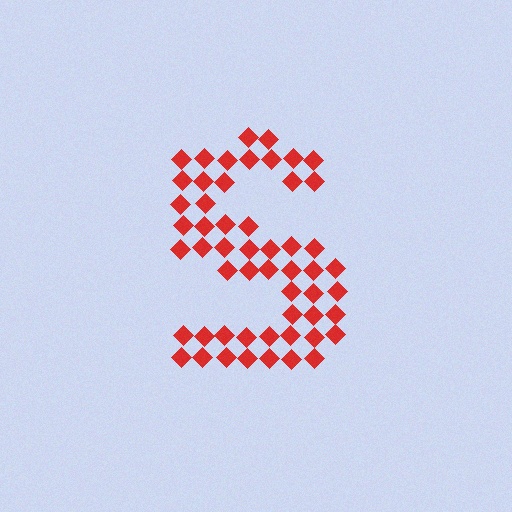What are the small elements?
The small elements are diamonds.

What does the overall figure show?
The overall figure shows the letter S.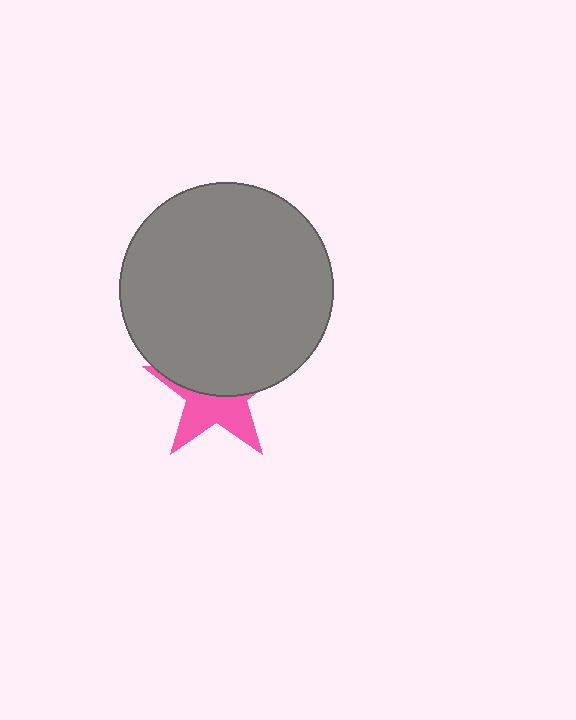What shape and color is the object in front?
The object in front is a gray circle.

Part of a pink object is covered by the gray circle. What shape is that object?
It is a star.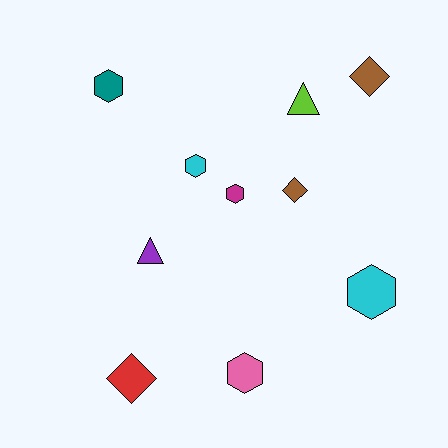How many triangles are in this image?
There are 2 triangles.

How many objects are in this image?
There are 10 objects.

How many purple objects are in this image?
There is 1 purple object.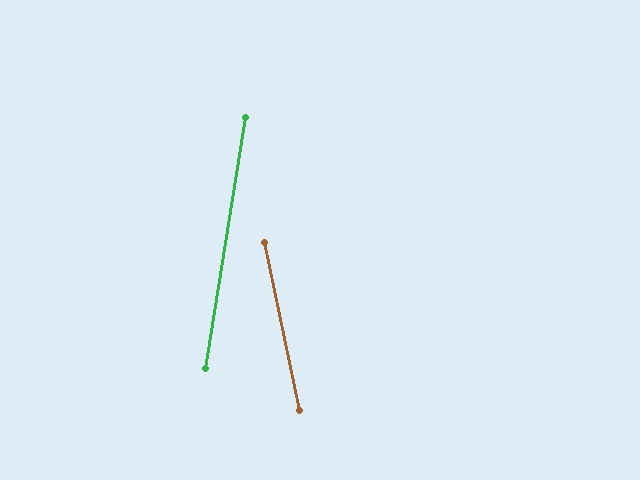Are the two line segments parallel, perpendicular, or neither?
Neither parallel nor perpendicular — they differ by about 21°.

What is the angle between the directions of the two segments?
Approximately 21 degrees.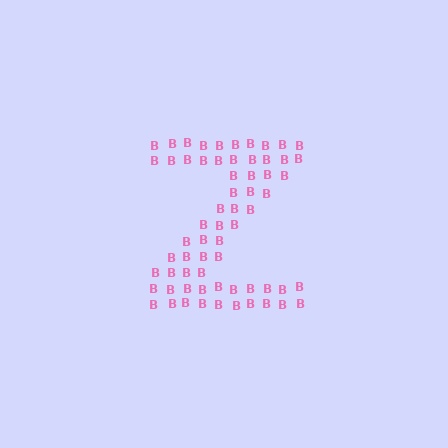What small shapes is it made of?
It is made of small letter B's.